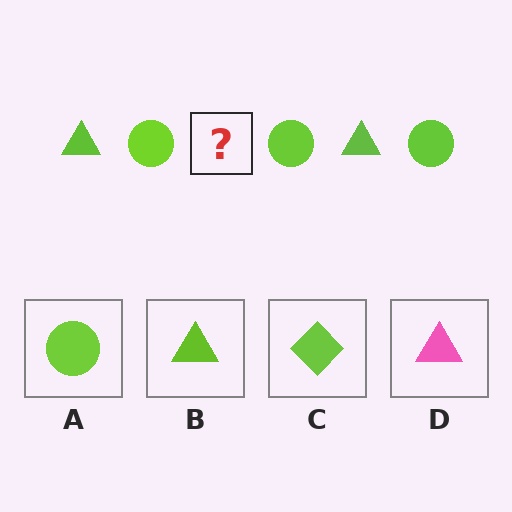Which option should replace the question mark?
Option B.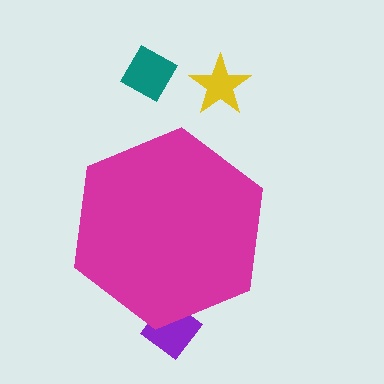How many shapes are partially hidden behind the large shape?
1 shape is partially hidden.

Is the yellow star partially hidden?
No, the yellow star is fully visible.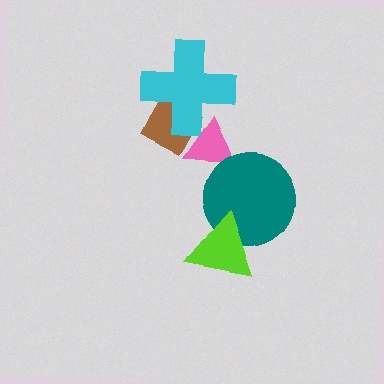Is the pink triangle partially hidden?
Yes, it is partially covered by another shape.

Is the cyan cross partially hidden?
No, no other shape covers it.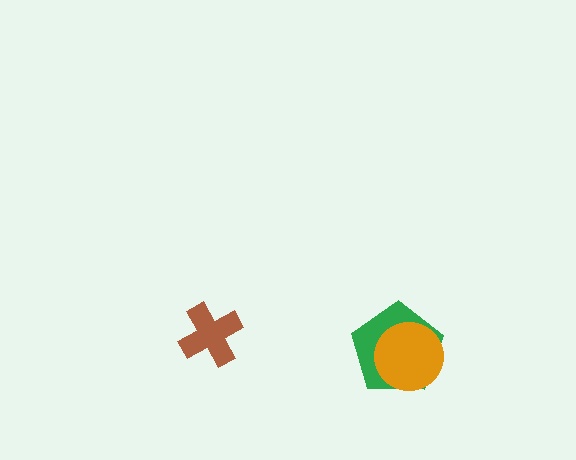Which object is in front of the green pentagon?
The orange circle is in front of the green pentagon.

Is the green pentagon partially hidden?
Yes, it is partially covered by another shape.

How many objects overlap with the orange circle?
1 object overlaps with the orange circle.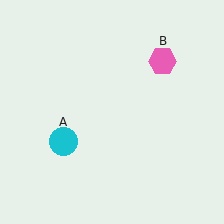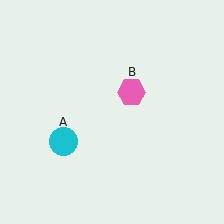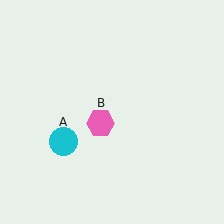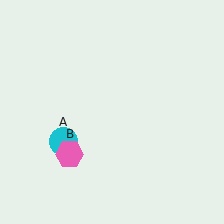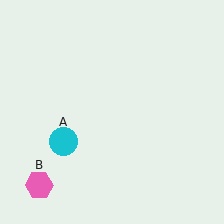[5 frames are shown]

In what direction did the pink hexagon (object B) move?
The pink hexagon (object B) moved down and to the left.